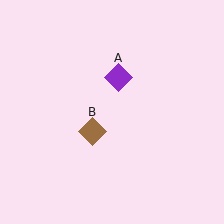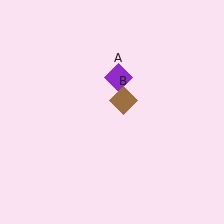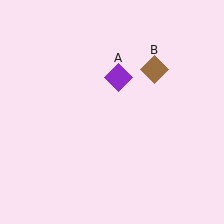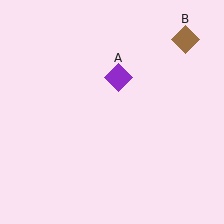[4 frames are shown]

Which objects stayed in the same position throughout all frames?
Purple diamond (object A) remained stationary.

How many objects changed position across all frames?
1 object changed position: brown diamond (object B).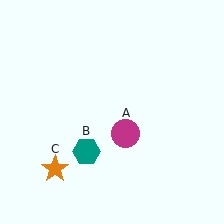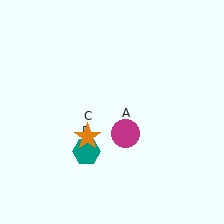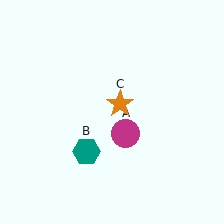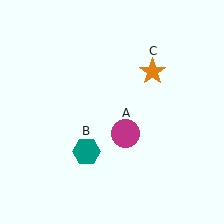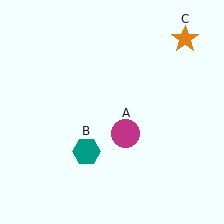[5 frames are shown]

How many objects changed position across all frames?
1 object changed position: orange star (object C).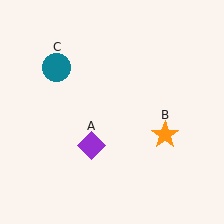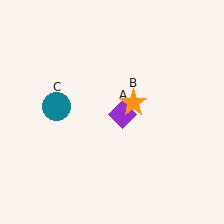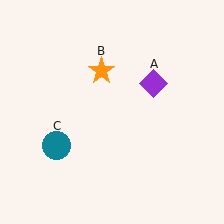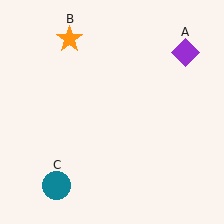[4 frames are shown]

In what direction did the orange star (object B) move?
The orange star (object B) moved up and to the left.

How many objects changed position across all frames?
3 objects changed position: purple diamond (object A), orange star (object B), teal circle (object C).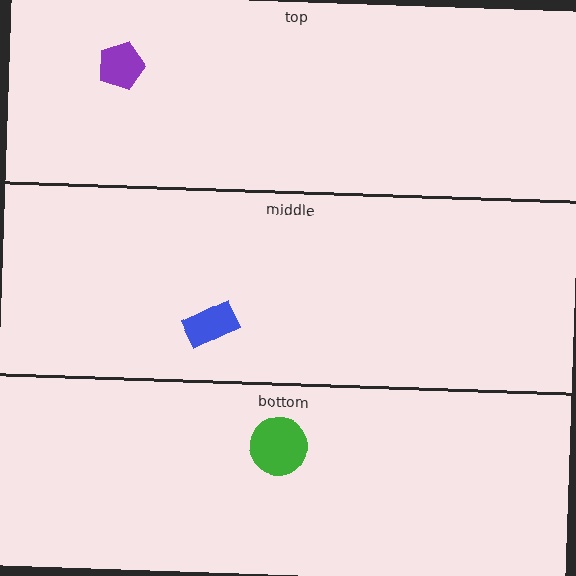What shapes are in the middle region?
The blue rectangle.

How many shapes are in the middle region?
1.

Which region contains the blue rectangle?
The middle region.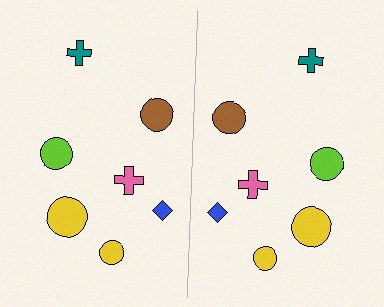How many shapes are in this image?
There are 14 shapes in this image.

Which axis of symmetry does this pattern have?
The pattern has a vertical axis of symmetry running through the center of the image.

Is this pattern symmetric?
Yes, this pattern has bilateral (reflection) symmetry.